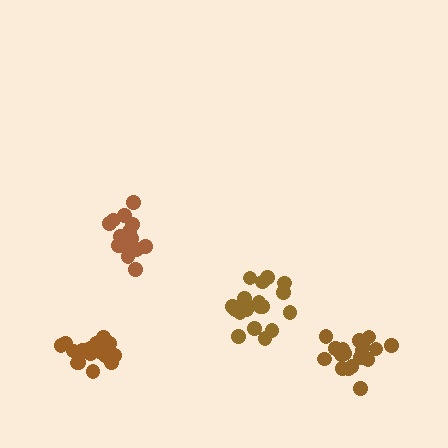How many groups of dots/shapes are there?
There are 4 groups.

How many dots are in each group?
Group 1: 15 dots, Group 2: 19 dots, Group 3: 20 dots, Group 4: 18 dots (72 total).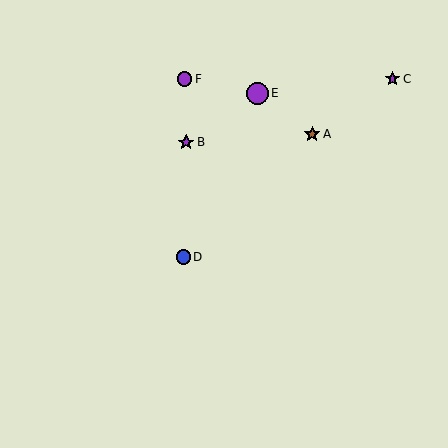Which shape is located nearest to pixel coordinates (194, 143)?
The purple star (labeled B) at (186, 142) is nearest to that location.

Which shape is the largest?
The purple circle (labeled E) is the largest.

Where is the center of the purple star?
The center of the purple star is at (186, 142).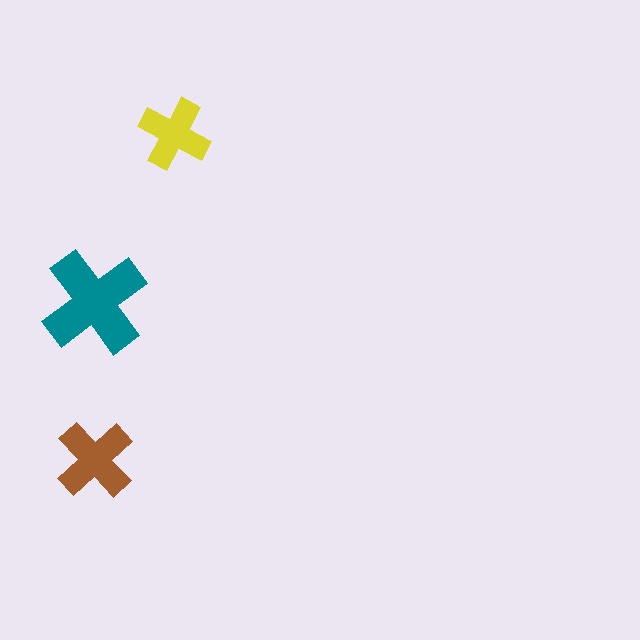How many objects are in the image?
There are 3 objects in the image.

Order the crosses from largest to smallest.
the teal one, the brown one, the yellow one.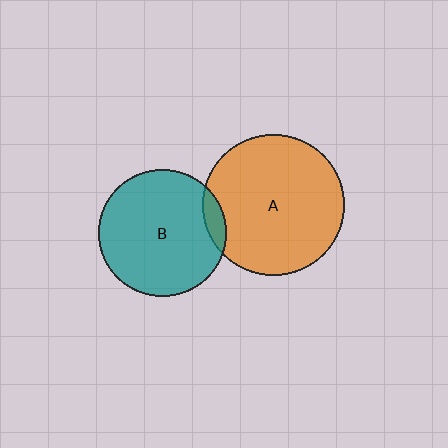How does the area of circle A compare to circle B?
Approximately 1.2 times.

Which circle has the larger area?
Circle A (orange).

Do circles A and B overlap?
Yes.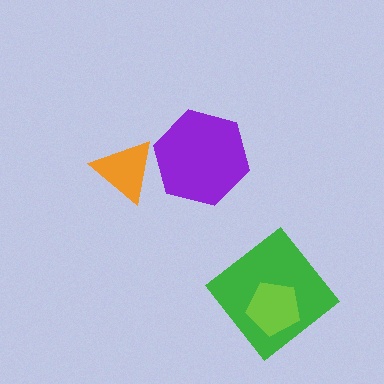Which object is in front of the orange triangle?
The purple hexagon is in front of the orange triangle.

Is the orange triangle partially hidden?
Yes, it is partially covered by another shape.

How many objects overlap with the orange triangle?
1 object overlaps with the orange triangle.